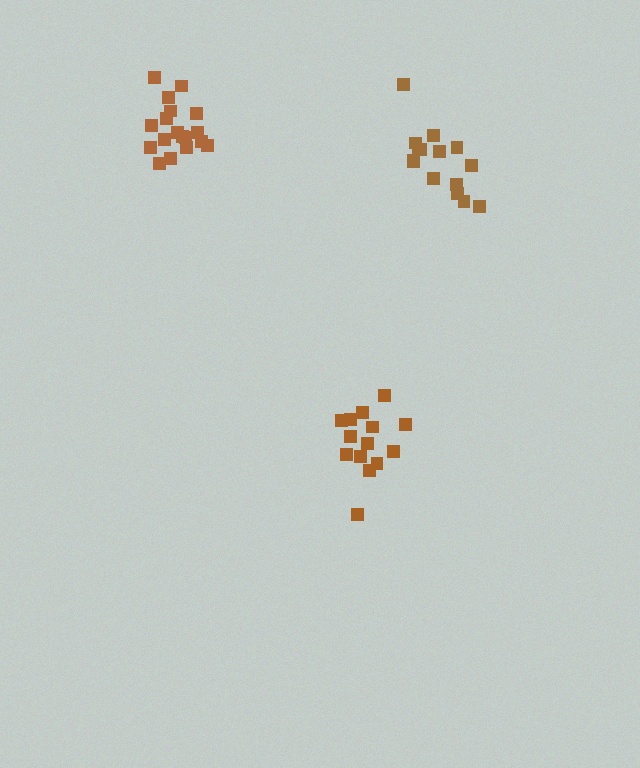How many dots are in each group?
Group 1: 15 dots, Group 2: 18 dots, Group 3: 14 dots (47 total).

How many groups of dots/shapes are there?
There are 3 groups.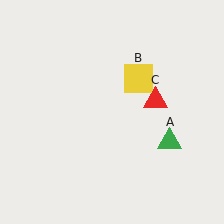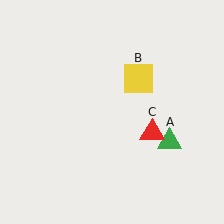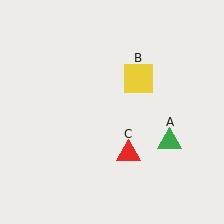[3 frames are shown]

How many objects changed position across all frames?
1 object changed position: red triangle (object C).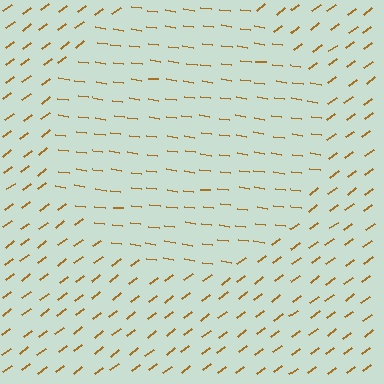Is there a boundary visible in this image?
Yes, there is a texture boundary formed by a change in line orientation.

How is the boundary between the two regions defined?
The boundary is defined purely by a change in line orientation (approximately 45 degrees difference). All lines are the same color and thickness.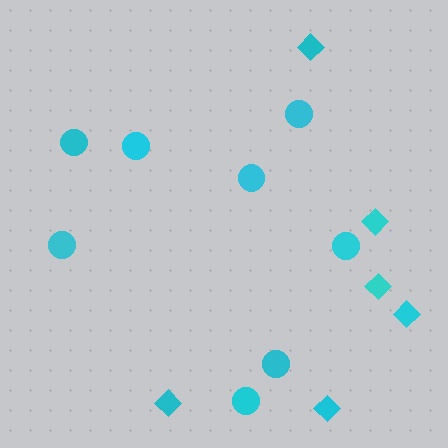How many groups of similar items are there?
There are 2 groups: one group of circles (8) and one group of diamonds (6).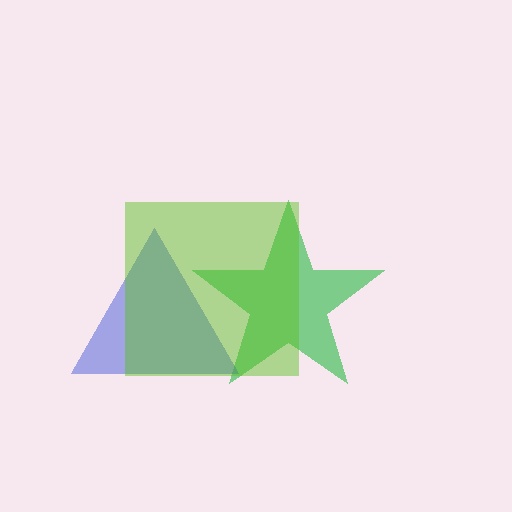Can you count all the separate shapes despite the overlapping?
Yes, there are 3 separate shapes.